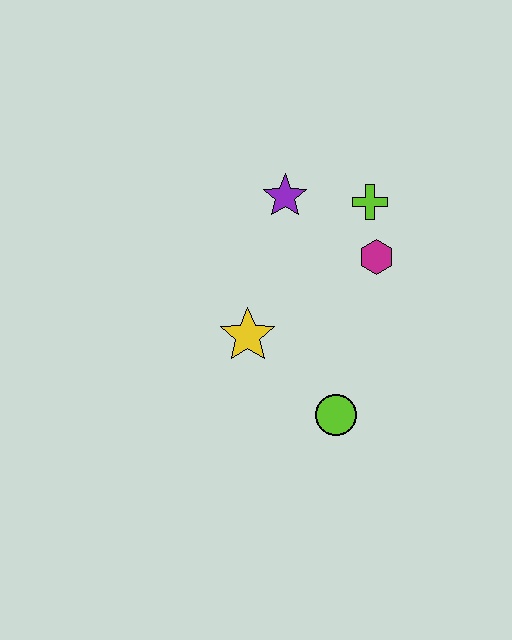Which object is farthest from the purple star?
The lime circle is farthest from the purple star.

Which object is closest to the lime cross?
The magenta hexagon is closest to the lime cross.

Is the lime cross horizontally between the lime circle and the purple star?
No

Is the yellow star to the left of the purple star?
Yes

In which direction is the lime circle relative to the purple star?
The lime circle is below the purple star.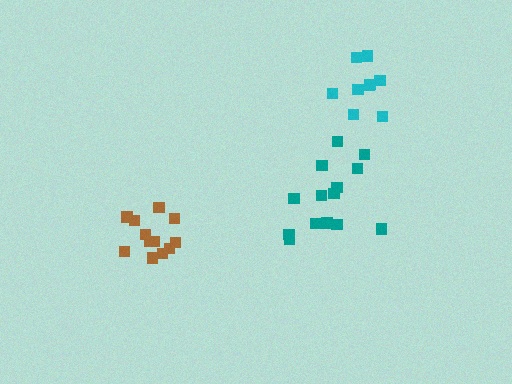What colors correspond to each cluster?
The clusters are colored: teal, cyan, brown.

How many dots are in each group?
Group 1: 14 dots, Group 2: 9 dots, Group 3: 12 dots (35 total).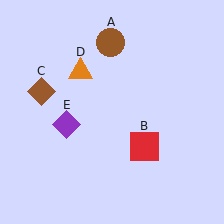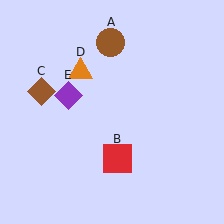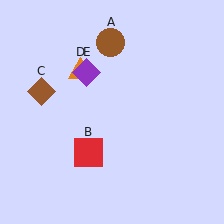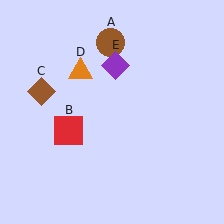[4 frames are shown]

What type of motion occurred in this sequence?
The red square (object B), purple diamond (object E) rotated clockwise around the center of the scene.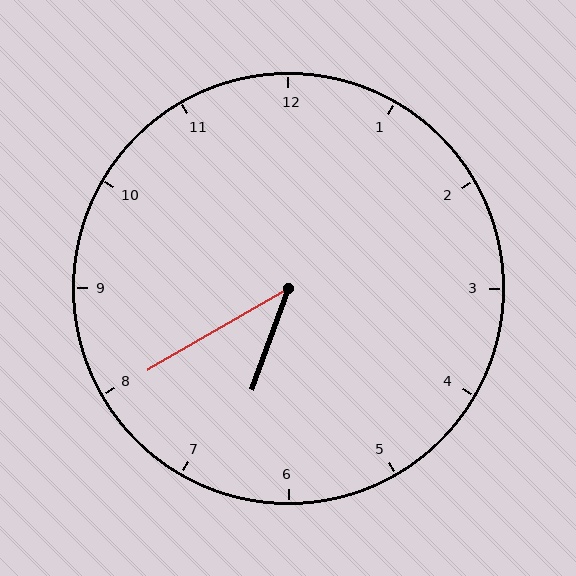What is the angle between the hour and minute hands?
Approximately 40 degrees.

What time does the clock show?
6:40.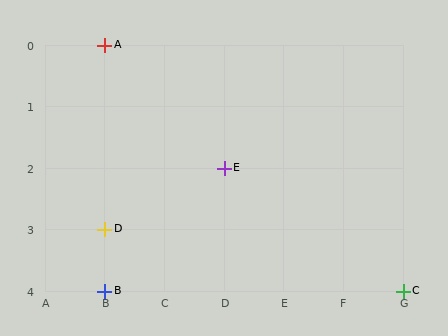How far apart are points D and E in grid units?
Points D and E are 2 columns and 1 row apart (about 2.2 grid units diagonally).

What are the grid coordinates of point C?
Point C is at grid coordinates (G, 4).